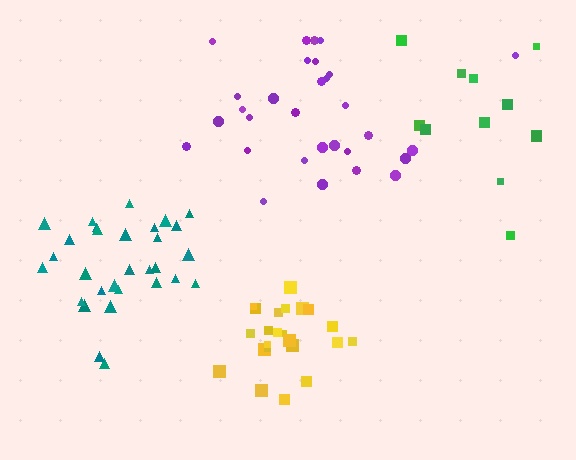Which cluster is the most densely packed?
Yellow.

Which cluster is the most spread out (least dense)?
Green.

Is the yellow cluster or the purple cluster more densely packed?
Yellow.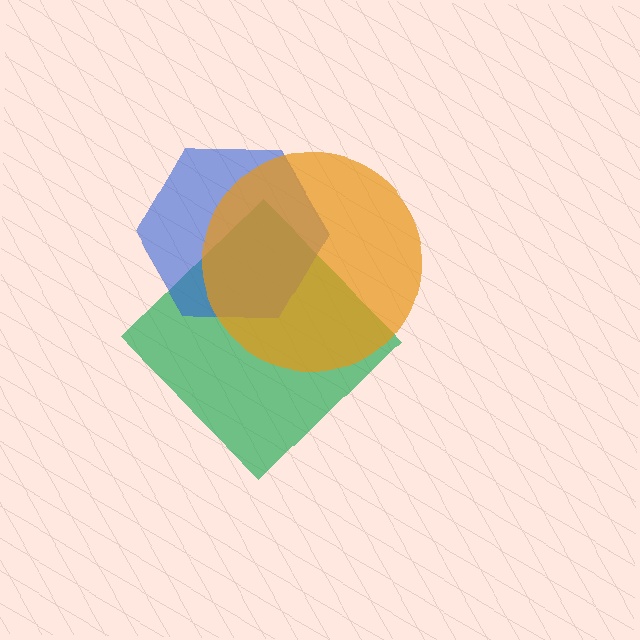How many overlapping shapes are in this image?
There are 3 overlapping shapes in the image.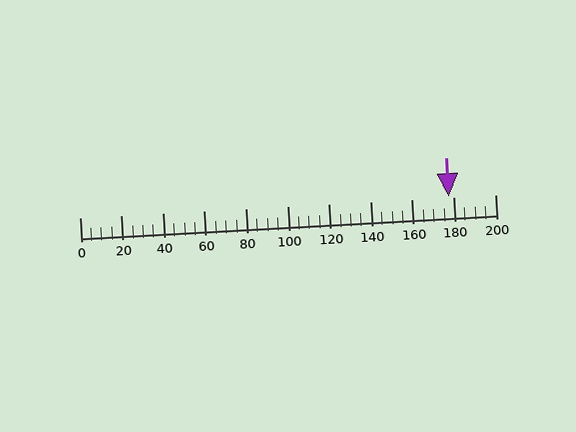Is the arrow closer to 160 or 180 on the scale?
The arrow is closer to 180.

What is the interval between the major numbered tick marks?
The major tick marks are spaced 20 units apart.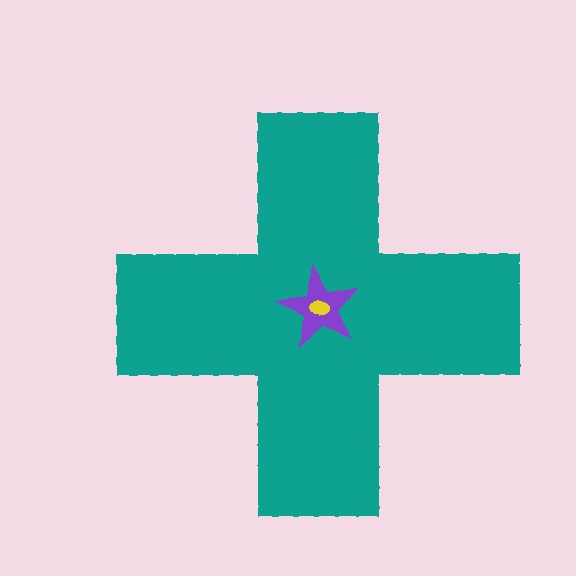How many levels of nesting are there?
3.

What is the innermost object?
The yellow ellipse.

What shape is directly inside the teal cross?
The purple star.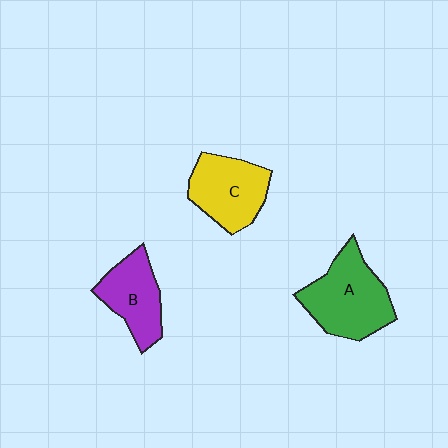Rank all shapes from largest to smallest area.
From largest to smallest: A (green), C (yellow), B (purple).